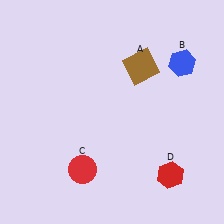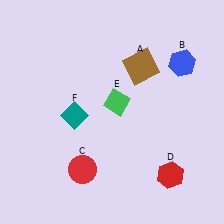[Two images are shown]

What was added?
A green diamond (E), a teal diamond (F) were added in Image 2.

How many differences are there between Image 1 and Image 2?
There are 2 differences between the two images.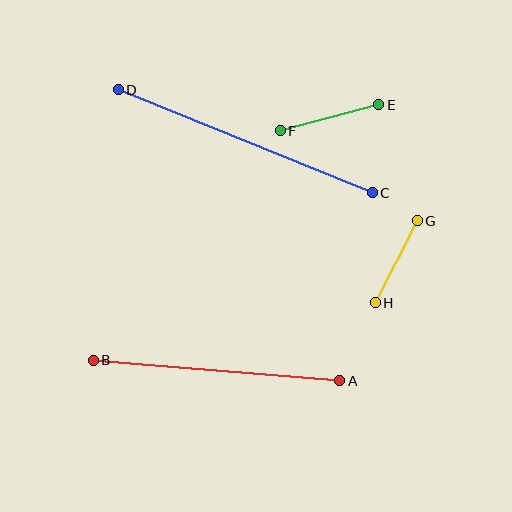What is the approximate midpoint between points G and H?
The midpoint is at approximately (396, 262) pixels.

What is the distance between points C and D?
The distance is approximately 274 pixels.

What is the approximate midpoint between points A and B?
The midpoint is at approximately (216, 370) pixels.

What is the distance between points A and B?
The distance is approximately 248 pixels.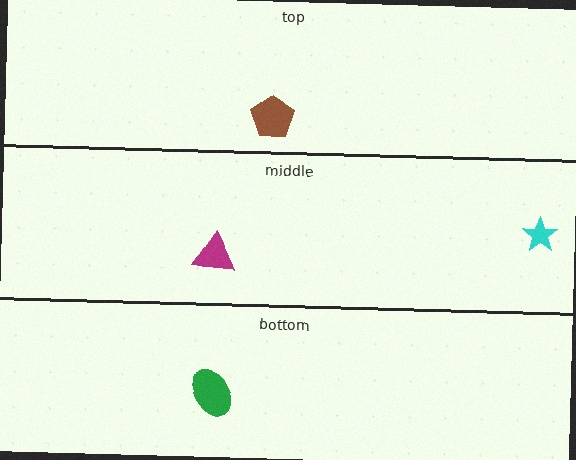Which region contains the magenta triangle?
The middle region.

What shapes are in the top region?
The brown pentagon.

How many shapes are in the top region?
1.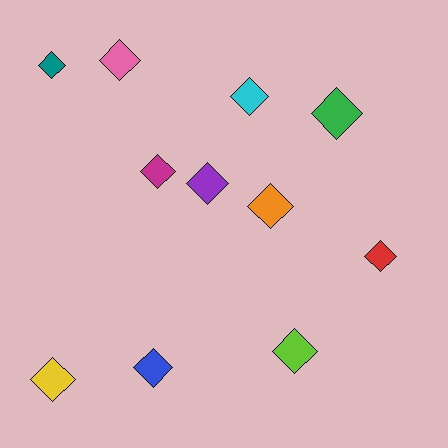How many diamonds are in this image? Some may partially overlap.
There are 11 diamonds.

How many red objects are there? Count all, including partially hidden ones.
There is 1 red object.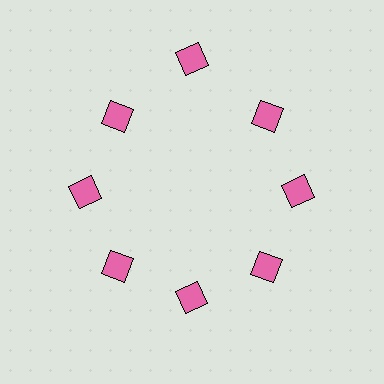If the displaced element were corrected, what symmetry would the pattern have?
It would have 8-fold rotational symmetry — the pattern would map onto itself every 45 degrees.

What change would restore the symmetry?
The symmetry would be restored by moving it inward, back onto the ring so that all 8 diamonds sit at equal angles and equal distance from the center.